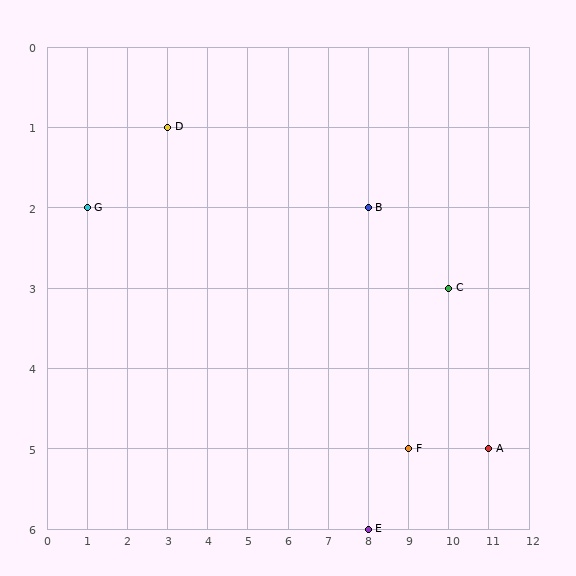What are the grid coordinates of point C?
Point C is at grid coordinates (10, 3).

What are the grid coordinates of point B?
Point B is at grid coordinates (8, 2).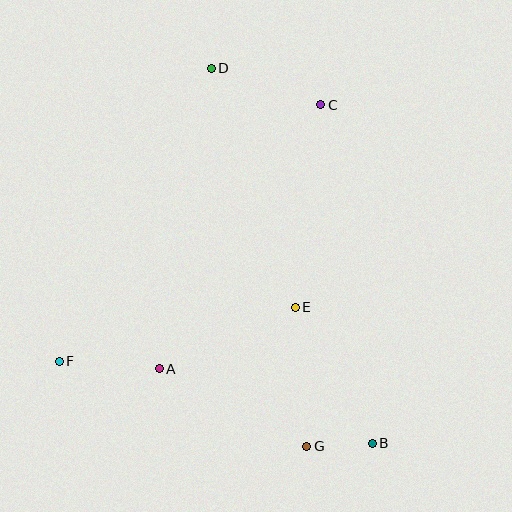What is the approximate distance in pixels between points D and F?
The distance between D and F is approximately 330 pixels.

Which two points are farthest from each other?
Points B and D are farthest from each other.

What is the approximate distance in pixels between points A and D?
The distance between A and D is approximately 305 pixels.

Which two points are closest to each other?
Points B and G are closest to each other.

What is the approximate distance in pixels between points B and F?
The distance between B and F is approximately 324 pixels.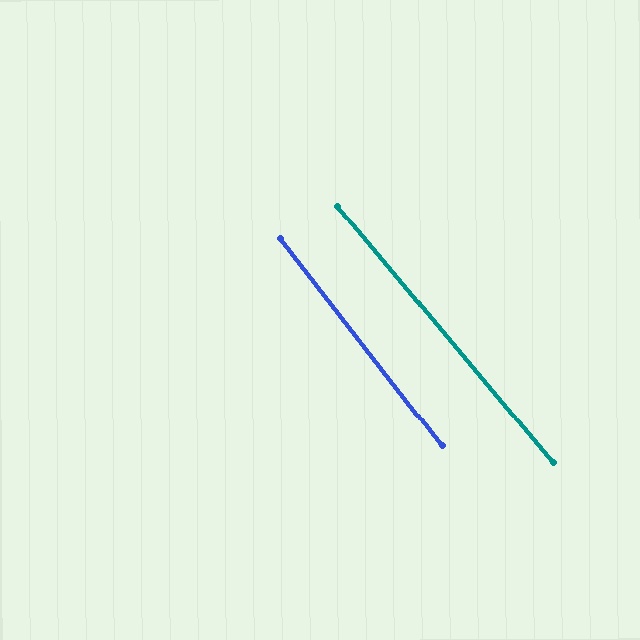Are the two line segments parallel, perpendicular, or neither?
Parallel — their directions differ by only 1.8°.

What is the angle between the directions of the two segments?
Approximately 2 degrees.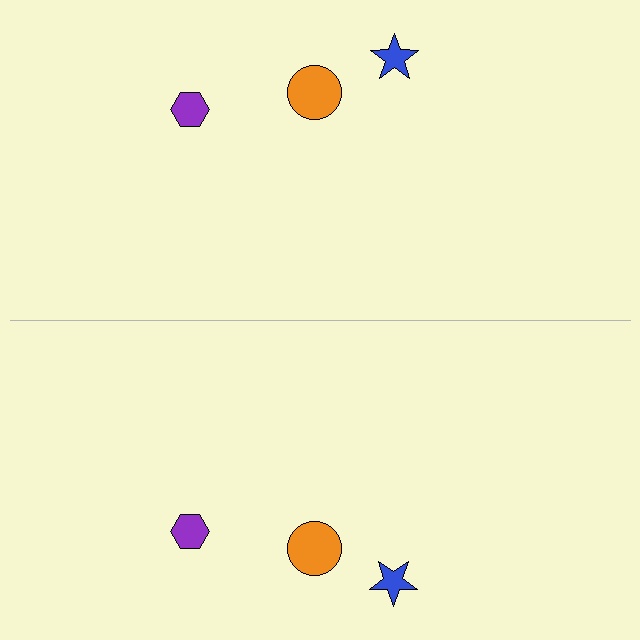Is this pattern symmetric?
Yes, this pattern has bilateral (reflection) symmetry.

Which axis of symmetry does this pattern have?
The pattern has a horizontal axis of symmetry running through the center of the image.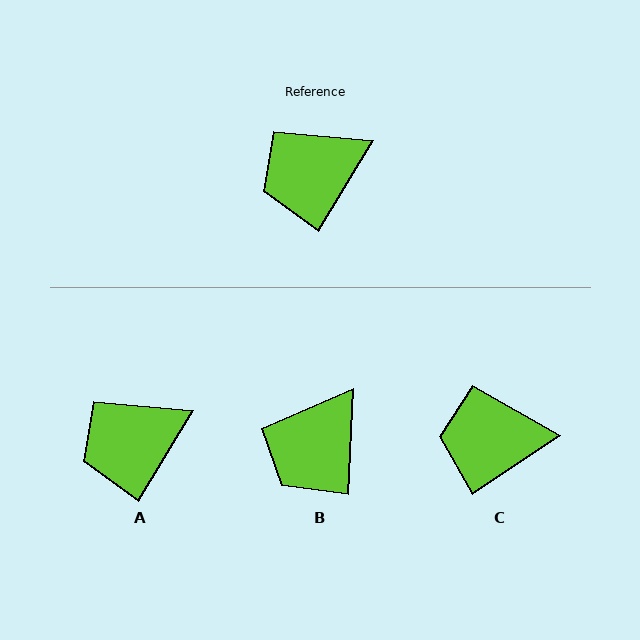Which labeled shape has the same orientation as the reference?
A.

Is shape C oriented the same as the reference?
No, it is off by about 24 degrees.